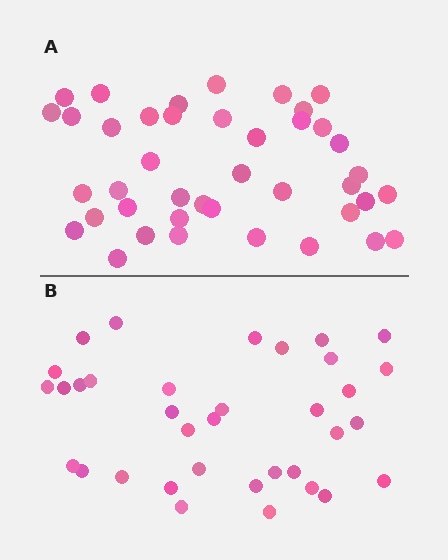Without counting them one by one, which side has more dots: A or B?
Region A (the top region) has more dots.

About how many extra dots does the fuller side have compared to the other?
Region A has about 6 more dots than region B.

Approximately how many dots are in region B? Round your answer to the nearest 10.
About 40 dots. (The exact count is 35, which rounds to 40.)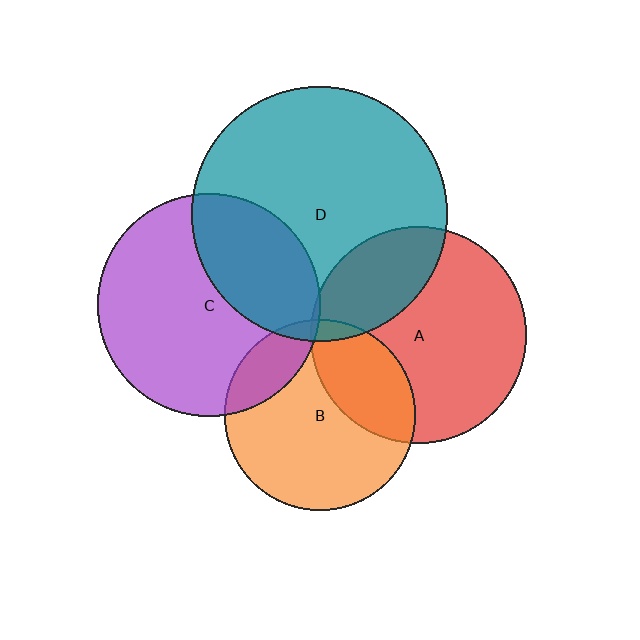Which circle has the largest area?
Circle D (teal).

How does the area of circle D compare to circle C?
Approximately 1.3 times.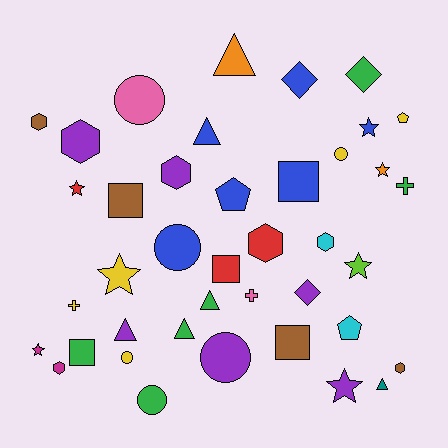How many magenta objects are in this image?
There are 2 magenta objects.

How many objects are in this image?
There are 40 objects.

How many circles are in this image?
There are 6 circles.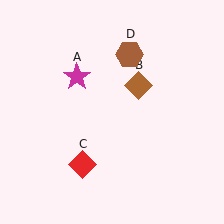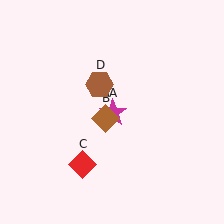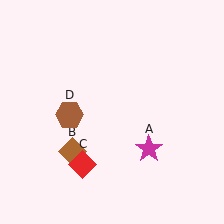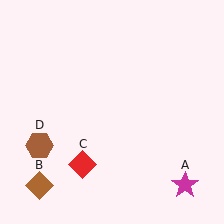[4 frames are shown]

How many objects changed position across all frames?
3 objects changed position: magenta star (object A), brown diamond (object B), brown hexagon (object D).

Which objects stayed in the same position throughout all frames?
Red diamond (object C) remained stationary.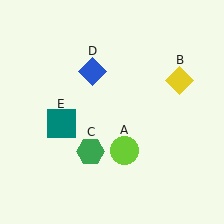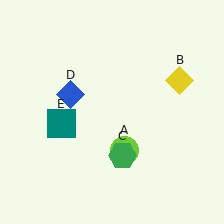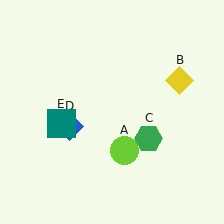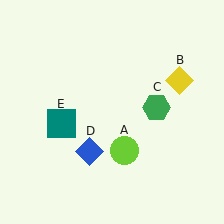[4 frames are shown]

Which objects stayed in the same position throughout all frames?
Lime circle (object A) and yellow diamond (object B) and teal square (object E) remained stationary.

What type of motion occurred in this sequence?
The green hexagon (object C), blue diamond (object D) rotated counterclockwise around the center of the scene.